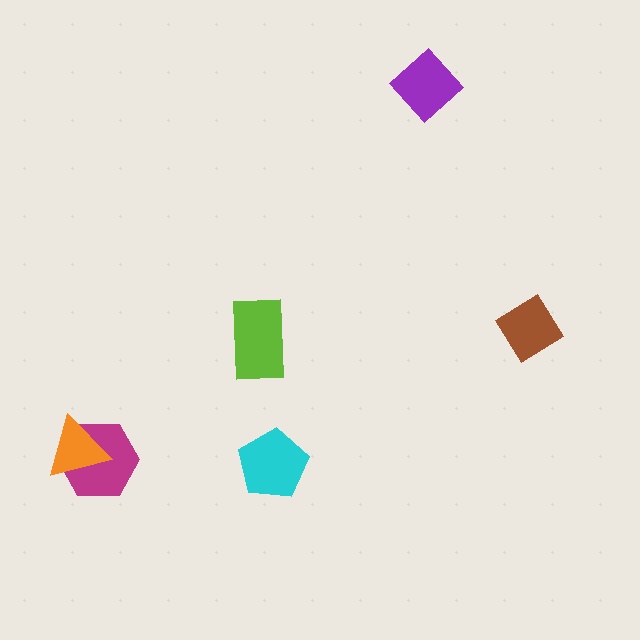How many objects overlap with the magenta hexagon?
1 object overlaps with the magenta hexagon.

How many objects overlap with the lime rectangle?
0 objects overlap with the lime rectangle.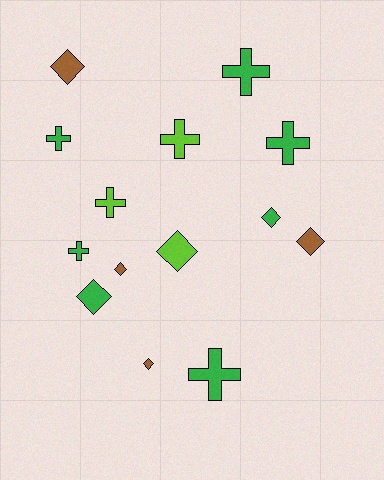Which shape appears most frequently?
Diamond, with 7 objects.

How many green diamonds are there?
There are 2 green diamonds.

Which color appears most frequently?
Green, with 7 objects.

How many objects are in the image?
There are 14 objects.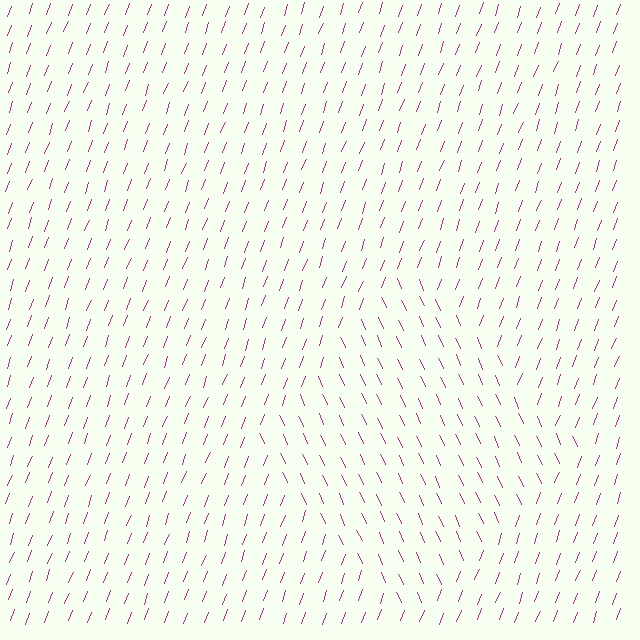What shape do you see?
I see a diamond.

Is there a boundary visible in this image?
Yes, there is a texture boundary formed by a change in line orientation.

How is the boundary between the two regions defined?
The boundary is defined purely by a change in line orientation (approximately 45 degrees difference). All lines are the same color and thickness.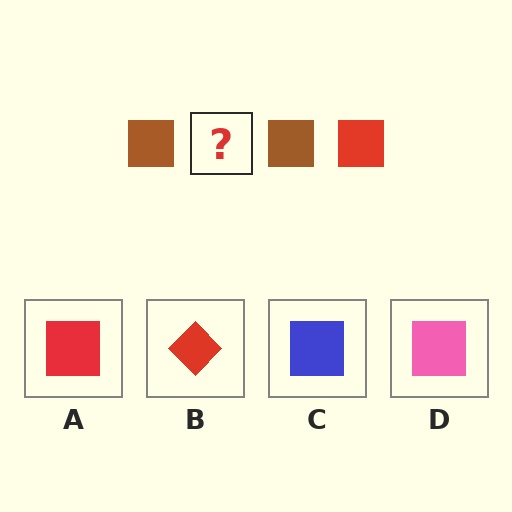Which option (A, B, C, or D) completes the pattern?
A.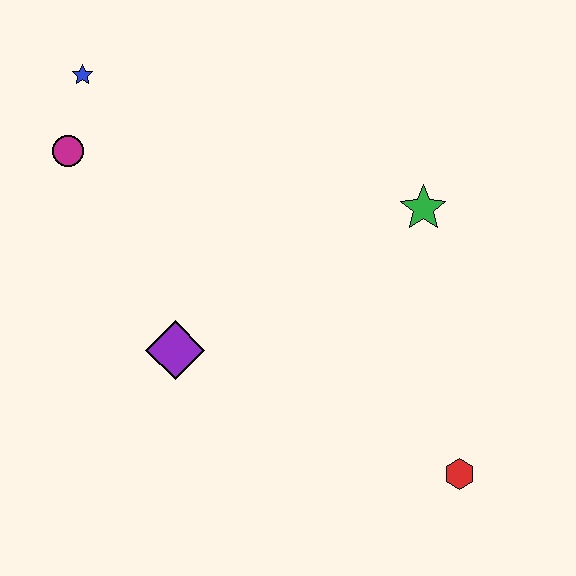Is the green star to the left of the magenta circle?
No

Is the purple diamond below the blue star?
Yes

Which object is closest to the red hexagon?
The green star is closest to the red hexagon.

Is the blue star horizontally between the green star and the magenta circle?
Yes